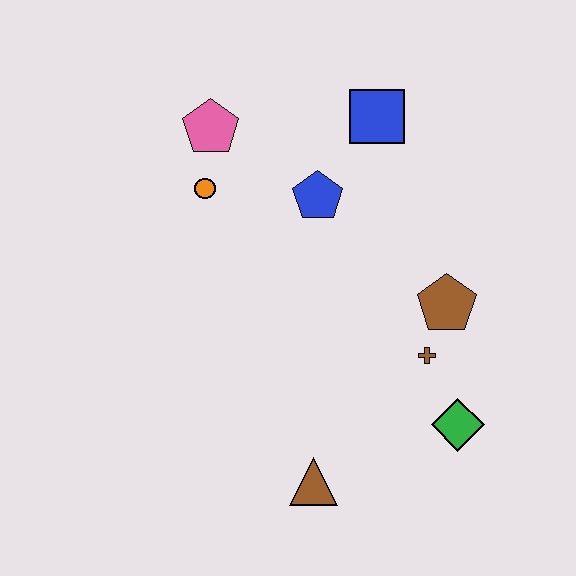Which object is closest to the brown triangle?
The green diamond is closest to the brown triangle.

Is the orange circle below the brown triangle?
No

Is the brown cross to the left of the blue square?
No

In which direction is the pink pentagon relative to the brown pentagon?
The pink pentagon is to the left of the brown pentagon.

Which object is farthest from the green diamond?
The pink pentagon is farthest from the green diamond.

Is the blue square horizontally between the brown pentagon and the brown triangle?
Yes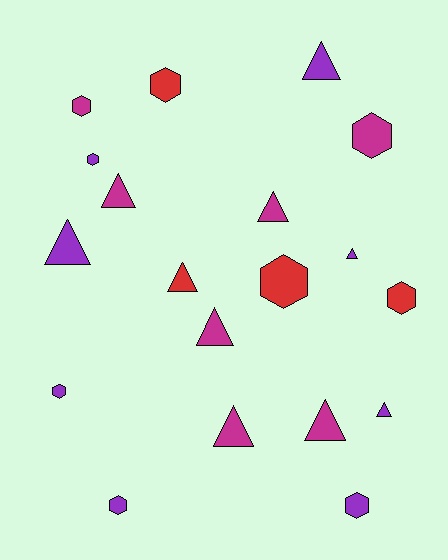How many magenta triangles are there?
There are 5 magenta triangles.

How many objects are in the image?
There are 19 objects.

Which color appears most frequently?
Purple, with 8 objects.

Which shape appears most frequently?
Triangle, with 10 objects.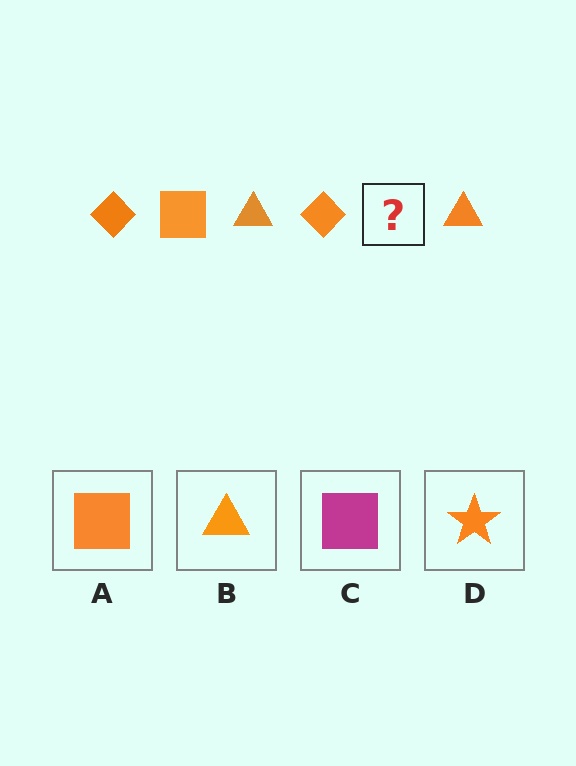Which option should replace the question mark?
Option A.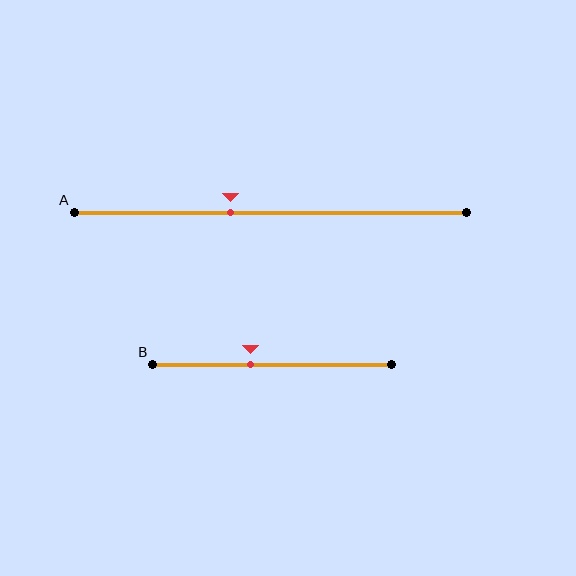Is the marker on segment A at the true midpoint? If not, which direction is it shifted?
No, the marker on segment A is shifted to the left by about 10% of the segment length.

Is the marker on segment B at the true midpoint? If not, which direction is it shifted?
No, the marker on segment B is shifted to the left by about 9% of the segment length.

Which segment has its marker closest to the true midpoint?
Segment B has its marker closest to the true midpoint.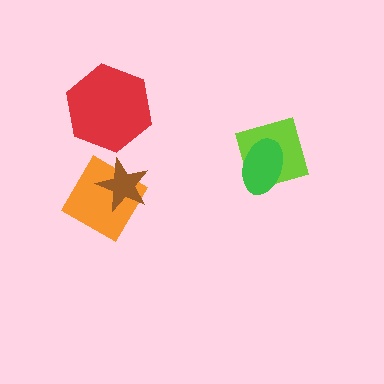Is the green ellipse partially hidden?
No, no other shape covers it.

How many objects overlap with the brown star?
1 object overlaps with the brown star.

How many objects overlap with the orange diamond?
1 object overlaps with the orange diamond.